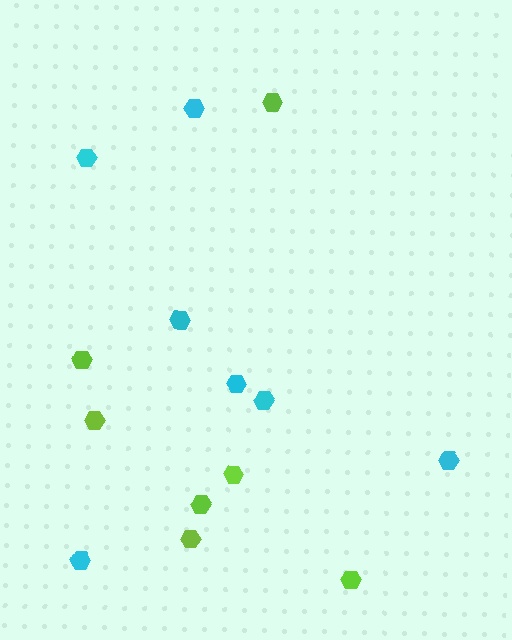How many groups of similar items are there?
There are 2 groups: one group of lime hexagons (7) and one group of cyan hexagons (7).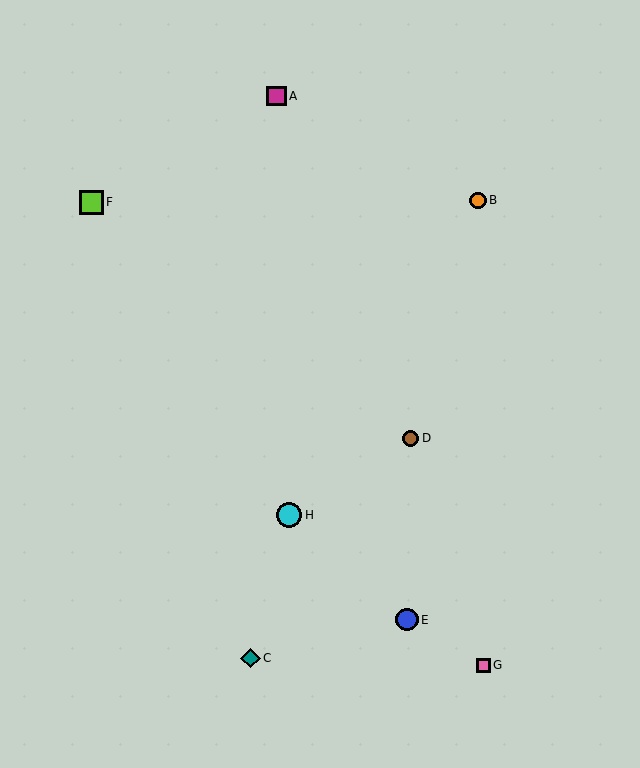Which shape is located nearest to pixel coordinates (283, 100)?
The magenta square (labeled A) at (276, 96) is nearest to that location.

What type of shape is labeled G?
Shape G is a pink square.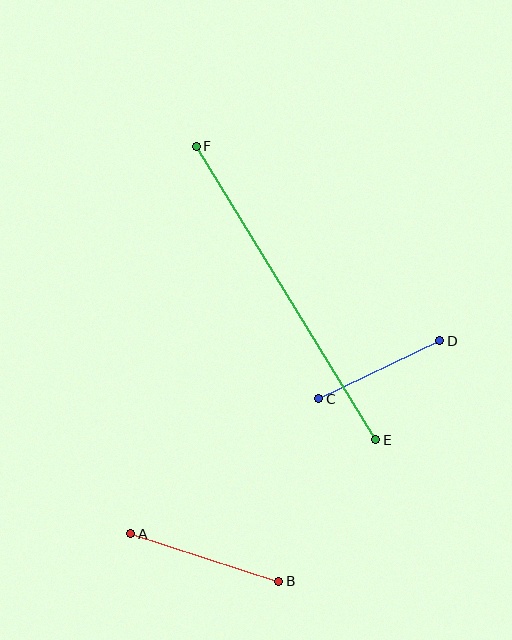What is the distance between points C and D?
The distance is approximately 134 pixels.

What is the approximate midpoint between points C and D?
The midpoint is at approximately (379, 370) pixels.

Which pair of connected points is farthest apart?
Points E and F are farthest apart.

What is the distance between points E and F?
The distance is approximately 344 pixels.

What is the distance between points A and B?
The distance is approximately 156 pixels.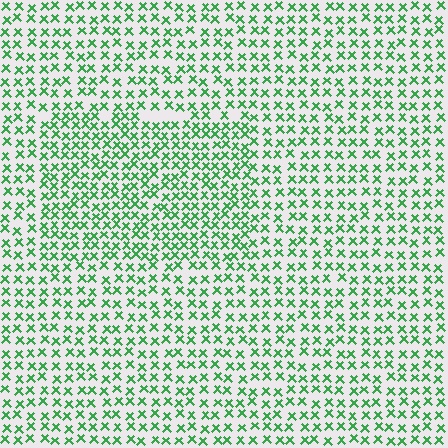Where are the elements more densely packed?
The elements are more densely packed inside the rectangle boundary.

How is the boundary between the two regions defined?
The boundary is defined by a change in element density (approximately 1.5x ratio). All elements are the same color, size, and shape.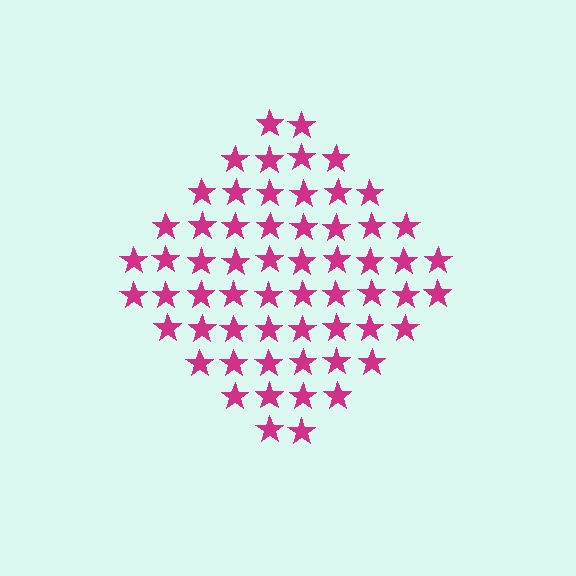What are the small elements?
The small elements are stars.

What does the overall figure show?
The overall figure shows a diamond.